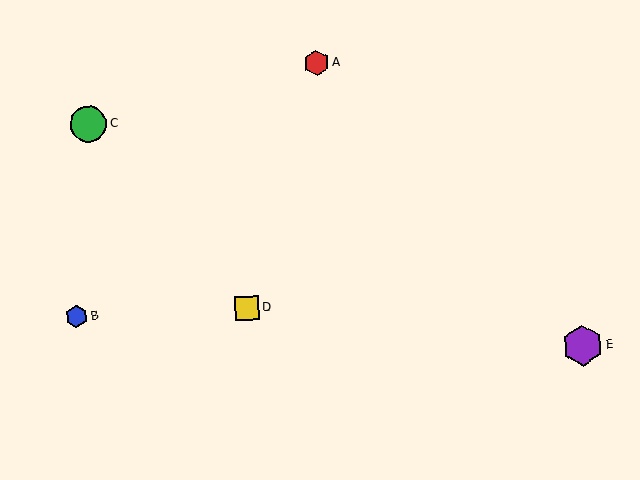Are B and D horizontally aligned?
Yes, both are at y≈317.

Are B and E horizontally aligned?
No, B is at y≈317 and E is at y≈346.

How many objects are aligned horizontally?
2 objects (B, D) are aligned horizontally.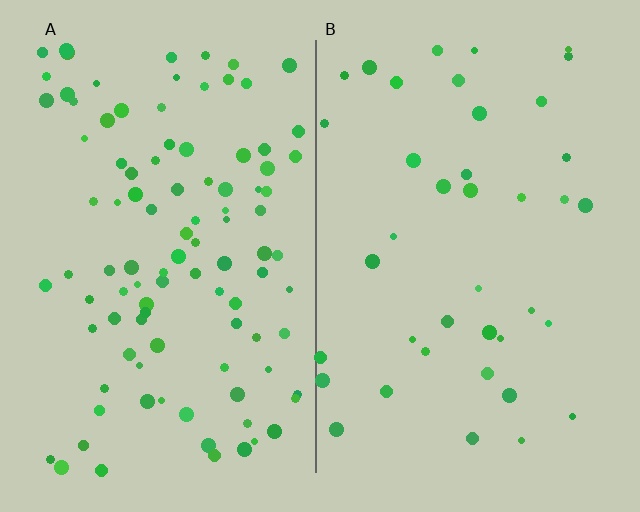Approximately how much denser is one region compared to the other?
Approximately 2.6× — region A over region B.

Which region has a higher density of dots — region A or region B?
A (the left).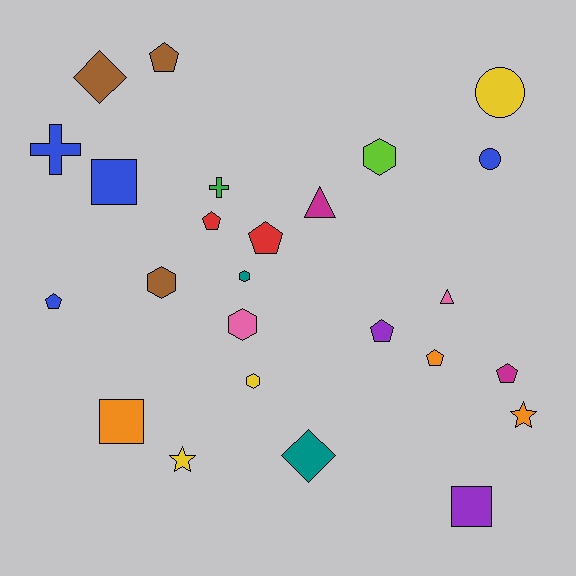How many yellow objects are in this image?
There are 3 yellow objects.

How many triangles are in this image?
There are 2 triangles.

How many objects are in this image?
There are 25 objects.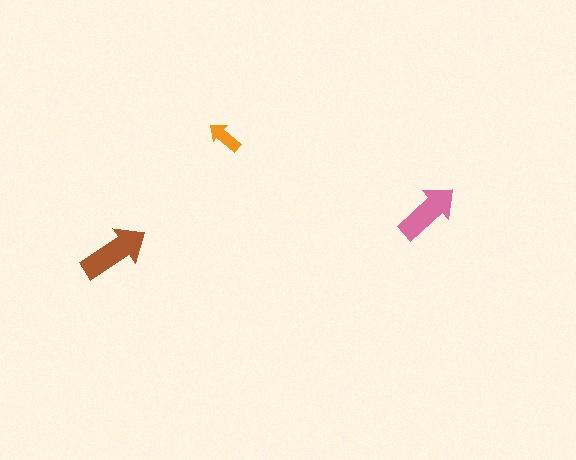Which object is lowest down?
The brown arrow is bottommost.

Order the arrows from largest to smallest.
the brown one, the pink one, the orange one.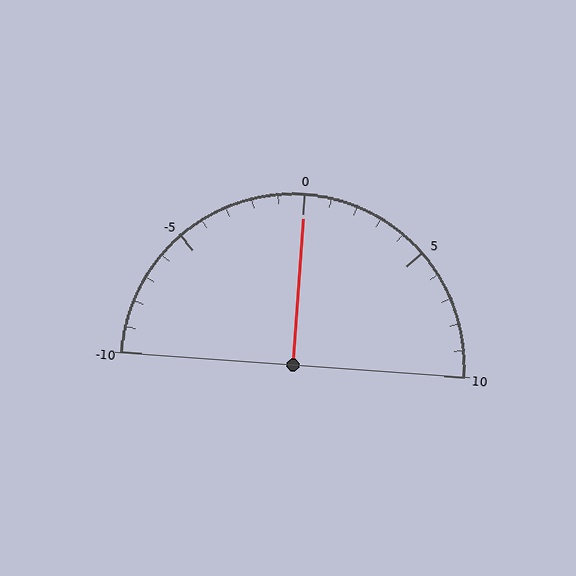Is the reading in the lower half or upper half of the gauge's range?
The reading is in the upper half of the range (-10 to 10).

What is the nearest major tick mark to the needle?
The nearest major tick mark is 0.